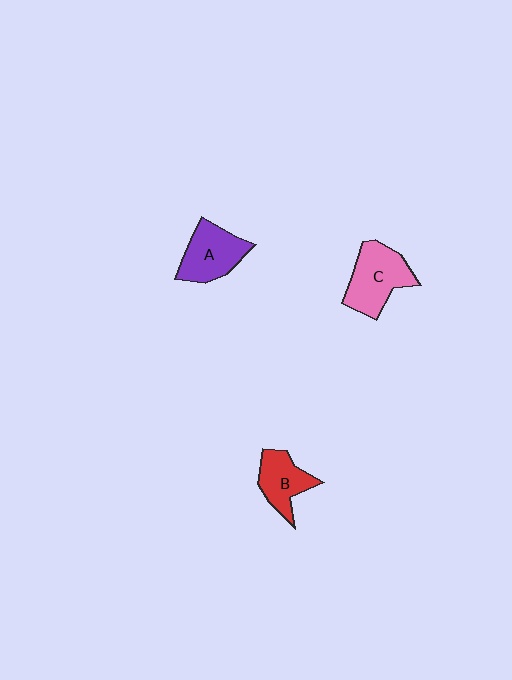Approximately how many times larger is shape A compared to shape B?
Approximately 1.2 times.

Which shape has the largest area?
Shape C (pink).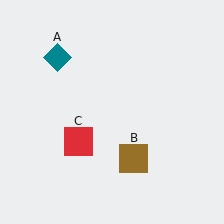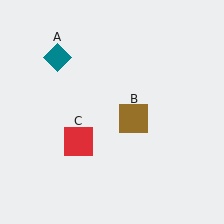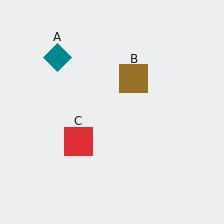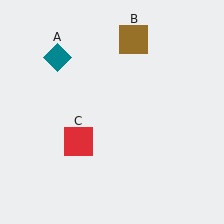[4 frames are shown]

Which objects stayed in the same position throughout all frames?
Teal diamond (object A) and red square (object C) remained stationary.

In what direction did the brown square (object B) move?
The brown square (object B) moved up.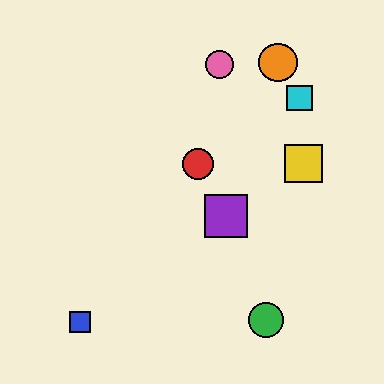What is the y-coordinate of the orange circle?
The orange circle is at y≈62.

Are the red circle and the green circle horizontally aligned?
No, the red circle is at y≈164 and the green circle is at y≈320.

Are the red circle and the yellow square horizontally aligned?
Yes, both are at y≈164.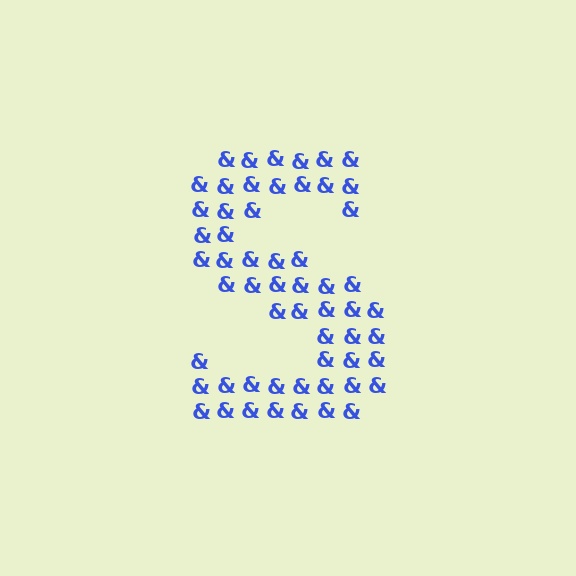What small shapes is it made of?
It is made of small ampersands.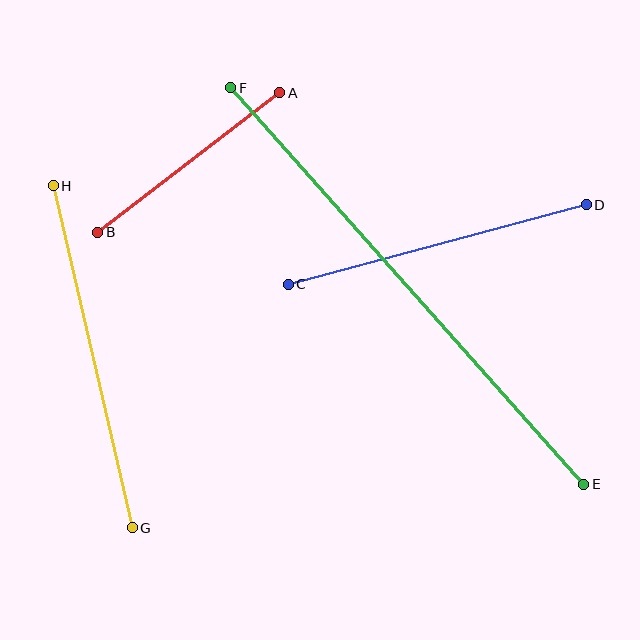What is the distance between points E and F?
The distance is approximately 531 pixels.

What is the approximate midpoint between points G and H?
The midpoint is at approximately (93, 357) pixels.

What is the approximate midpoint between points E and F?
The midpoint is at approximately (407, 286) pixels.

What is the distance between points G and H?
The distance is approximately 351 pixels.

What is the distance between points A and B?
The distance is approximately 229 pixels.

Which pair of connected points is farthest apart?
Points E and F are farthest apart.